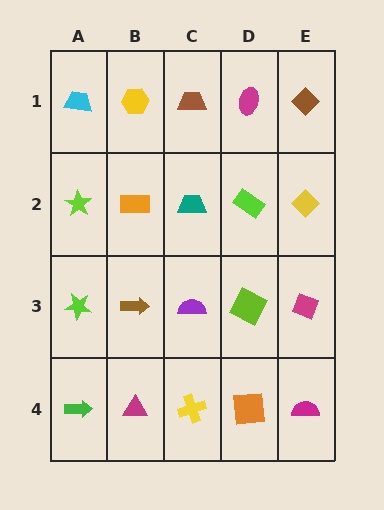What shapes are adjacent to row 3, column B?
An orange rectangle (row 2, column B), a magenta triangle (row 4, column B), a lime star (row 3, column A), a purple semicircle (row 3, column C).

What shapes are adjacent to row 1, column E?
A yellow diamond (row 2, column E), a magenta ellipse (row 1, column D).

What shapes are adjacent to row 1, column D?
A lime rectangle (row 2, column D), a brown trapezoid (row 1, column C), a brown diamond (row 1, column E).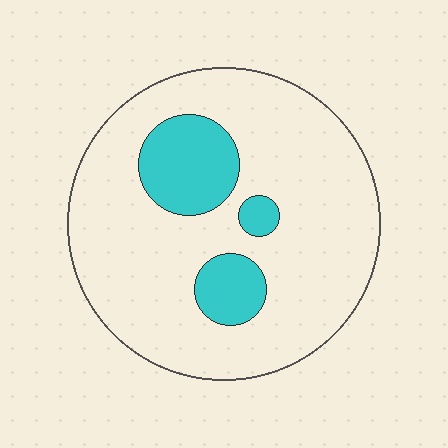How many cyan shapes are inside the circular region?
3.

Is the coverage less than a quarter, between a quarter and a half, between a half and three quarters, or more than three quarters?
Less than a quarter.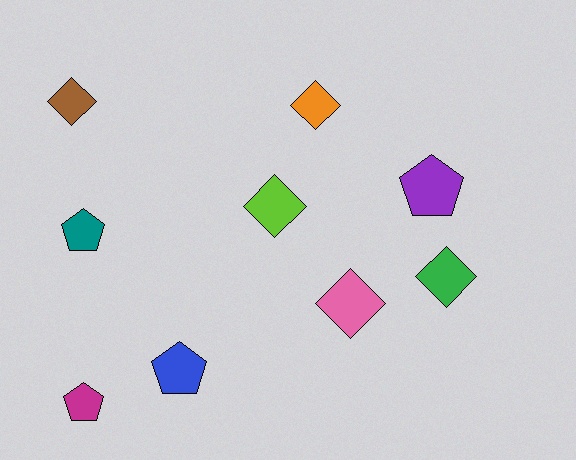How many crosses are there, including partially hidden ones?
There are no crosses.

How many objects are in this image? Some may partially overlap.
There are 9 objects.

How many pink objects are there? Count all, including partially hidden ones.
There is 1 pink object.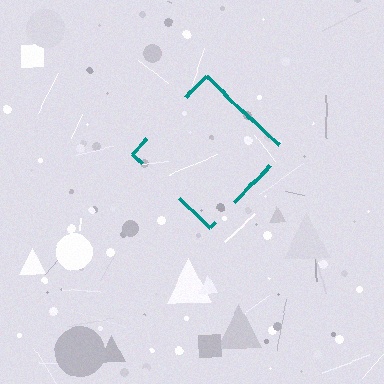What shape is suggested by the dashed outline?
The dashed outline suggests a diamond.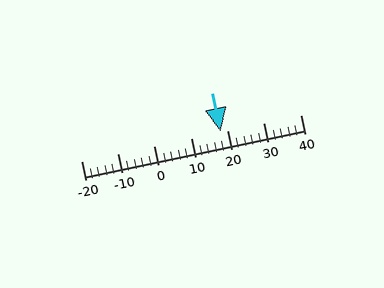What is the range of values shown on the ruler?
The ruler shows values from -20 to 40.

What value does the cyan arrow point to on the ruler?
The cyan arrow points to approximately 18.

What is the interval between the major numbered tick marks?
The major tick marks are spaced 10 units apart.